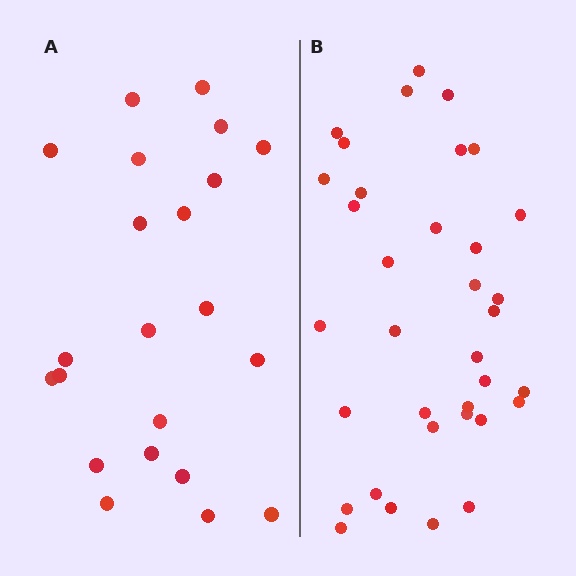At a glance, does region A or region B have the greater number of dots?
Region B (the right region) has more dots.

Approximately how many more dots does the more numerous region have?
Region B has approximately 15 more dots than region A.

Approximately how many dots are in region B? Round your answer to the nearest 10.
About 40 dots. (The exact count is 35, which rounds to 40.)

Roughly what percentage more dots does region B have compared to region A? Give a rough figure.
About 60% more.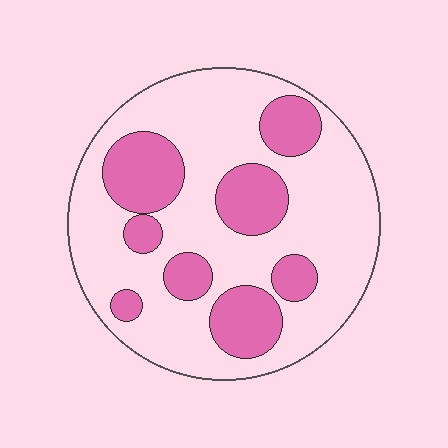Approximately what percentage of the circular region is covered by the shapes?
Approximately 30%.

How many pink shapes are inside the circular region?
8.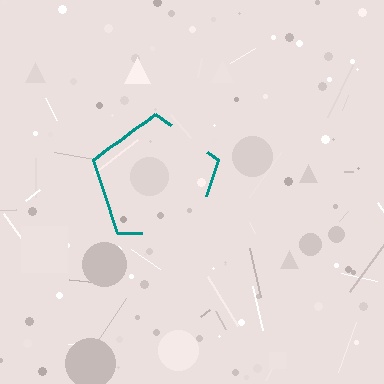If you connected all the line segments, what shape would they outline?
They would outline a pentagon.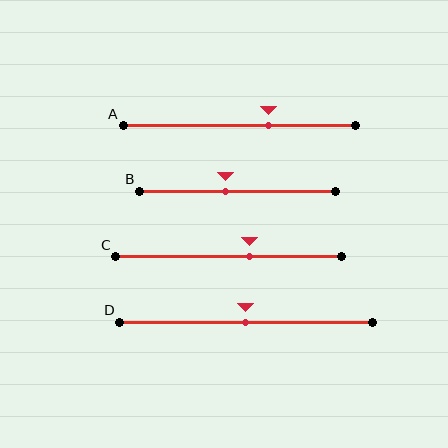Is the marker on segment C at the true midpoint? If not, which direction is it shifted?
No, the marker on segment C is shifted to the right by about 9% of the segment length.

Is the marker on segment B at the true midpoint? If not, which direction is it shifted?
No, the marker on segment B is shifted to the left by about 6% of the segment length.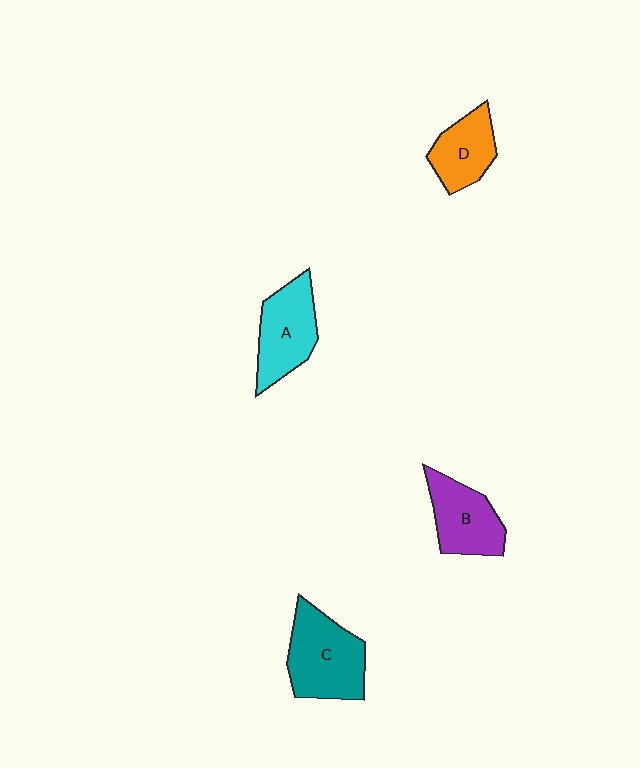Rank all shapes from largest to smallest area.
From largest to smallest: C (teal), A (cyan), B (purple), D (orange).